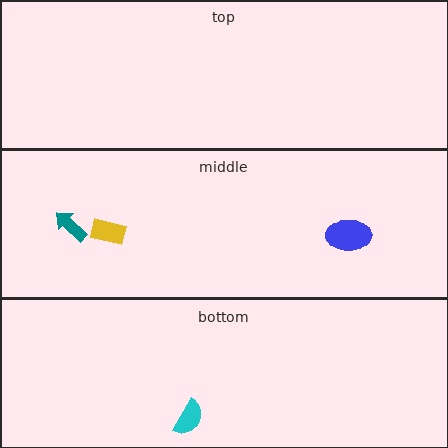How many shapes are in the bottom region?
1.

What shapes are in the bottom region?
The cyan semicircle.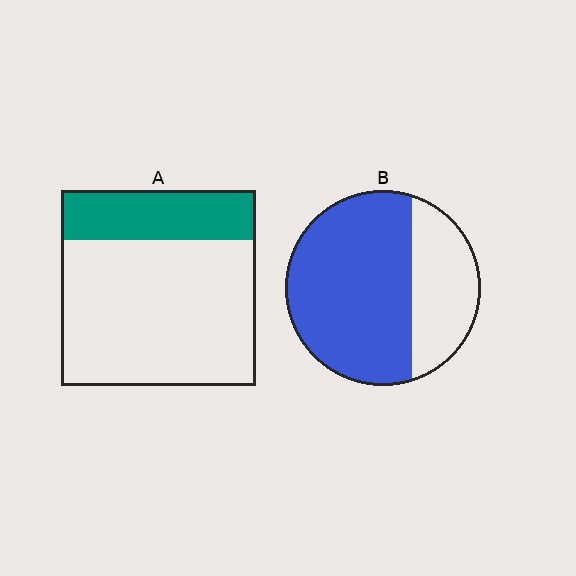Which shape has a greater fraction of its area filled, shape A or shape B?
Shape B.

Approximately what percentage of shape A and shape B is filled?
A is approximately 25% and B is approximately 70%.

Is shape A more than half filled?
No.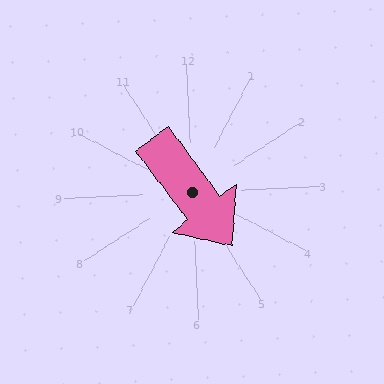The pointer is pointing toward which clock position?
Roughly 5 o'clock.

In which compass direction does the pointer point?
Southeast.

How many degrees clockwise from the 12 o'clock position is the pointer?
Approximately 146 degrees.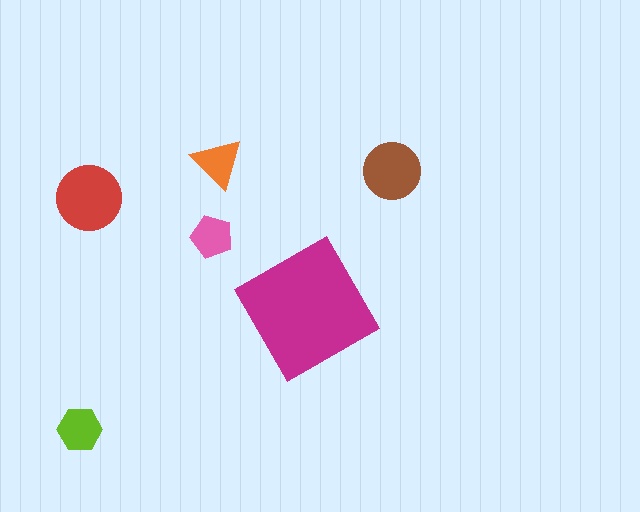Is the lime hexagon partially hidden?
No, the lime hexagon is fully visible.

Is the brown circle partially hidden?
No, the brown circle is fully visible.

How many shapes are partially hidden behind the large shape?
0 shapes are partially hidden.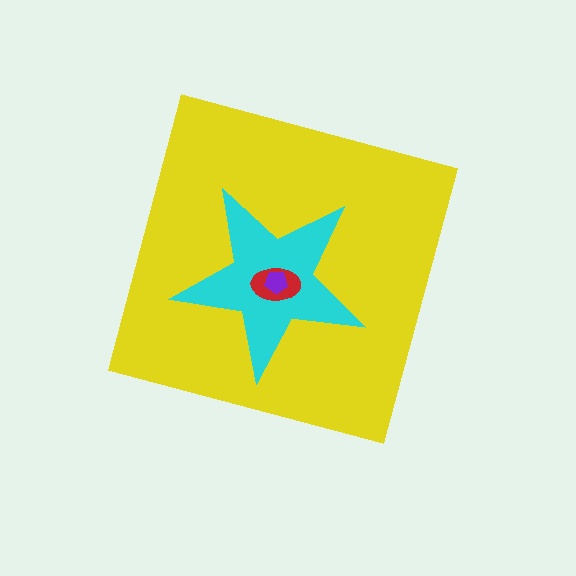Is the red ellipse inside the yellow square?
Yes.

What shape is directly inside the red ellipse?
The purple pentagon.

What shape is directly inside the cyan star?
The red ellipse.